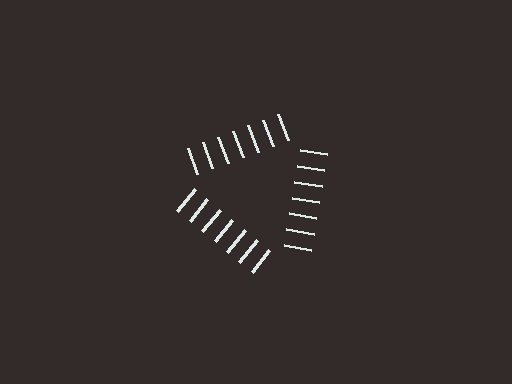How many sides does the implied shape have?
3 sides — the line-ends trace a triangle.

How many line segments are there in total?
21 — 7 along each of the 3 edges.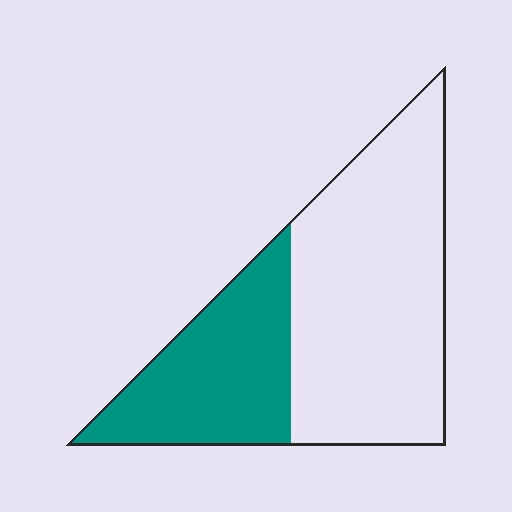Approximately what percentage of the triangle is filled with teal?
Approximately 35%.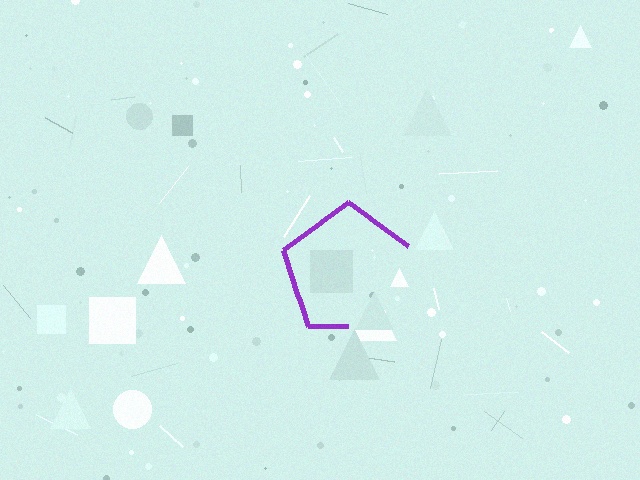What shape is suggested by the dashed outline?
The dashed outline suggests a pentagon.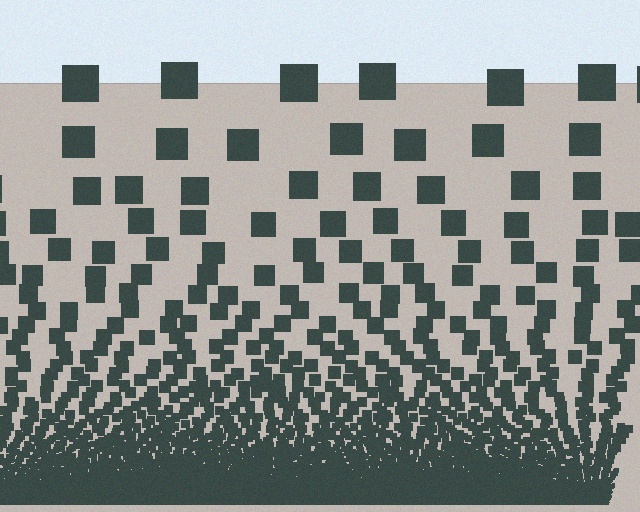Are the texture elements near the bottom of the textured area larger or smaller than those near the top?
Smaller. The gradient is inverted — elements near the bottom are smaller and denser.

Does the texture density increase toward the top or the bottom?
Density increases toward the bottom.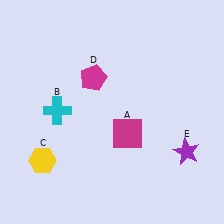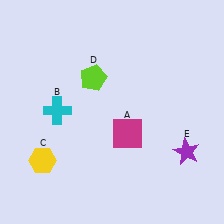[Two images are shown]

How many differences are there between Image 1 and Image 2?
There is 1 difference between the two images.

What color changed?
The pentagon (D) changed from magenta in Image 1 to lime in Image 2.